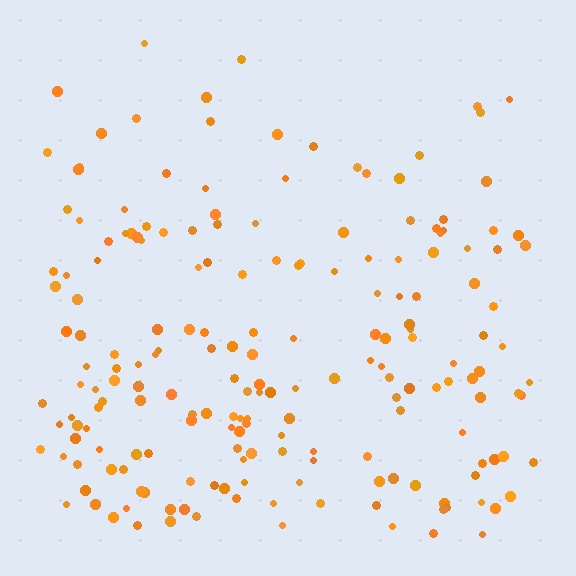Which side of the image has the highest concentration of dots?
The bottom.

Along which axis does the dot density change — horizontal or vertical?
Vertical.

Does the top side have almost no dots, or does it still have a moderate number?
Still a moderate number, just noticeably fewer than the bottom.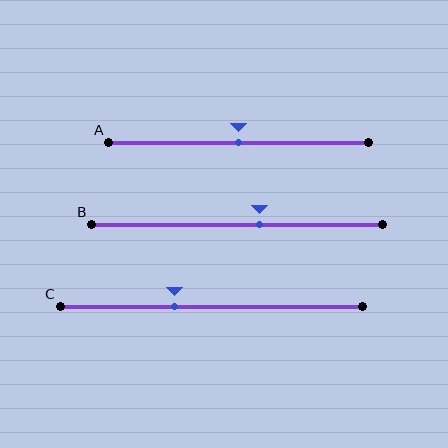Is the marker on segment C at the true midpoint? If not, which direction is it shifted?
No, the marker on segment C is shifted to the left by about 12% of the segment length.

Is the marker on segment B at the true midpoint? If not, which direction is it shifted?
No, the marker on segment B is shifted to the right by about 8% of the segment length.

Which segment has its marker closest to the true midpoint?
Segment A has its marker closest to the true midpoint.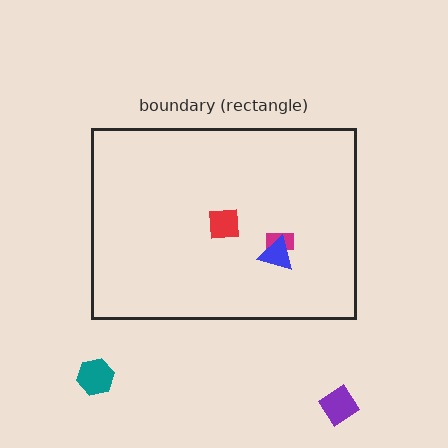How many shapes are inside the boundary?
3 inside, 2 outside.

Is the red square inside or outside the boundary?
Inside.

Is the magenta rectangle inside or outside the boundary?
Inside.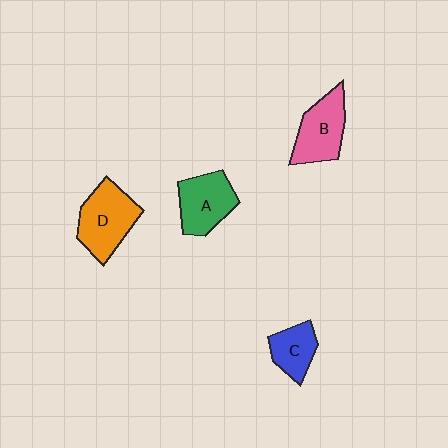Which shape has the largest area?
Shape D (orange).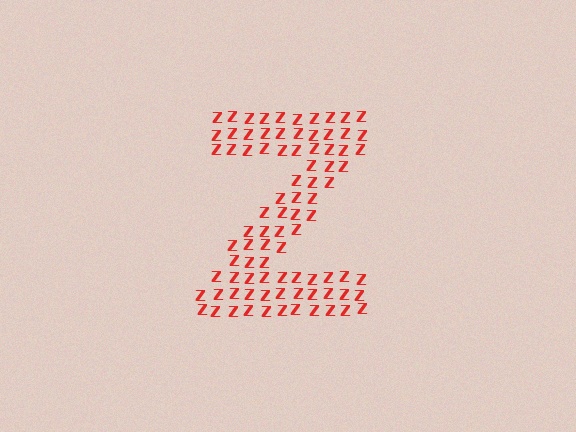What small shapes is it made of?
It is made of small letter Z's.